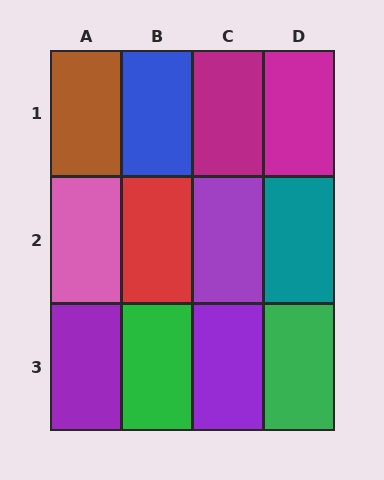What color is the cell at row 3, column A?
Purple.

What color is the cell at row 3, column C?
Purple.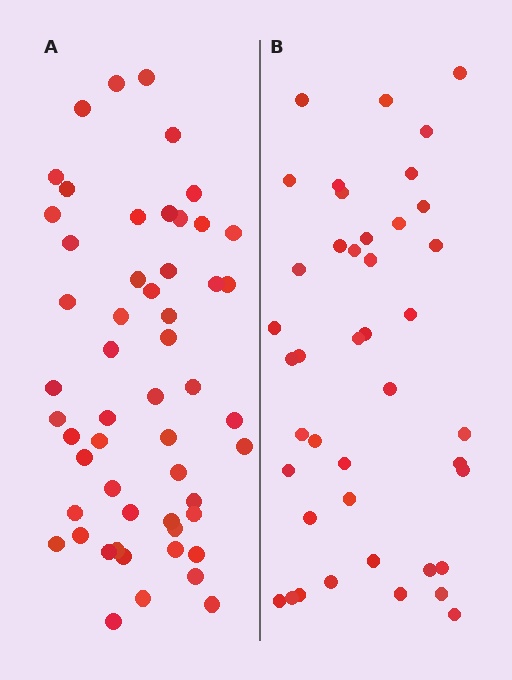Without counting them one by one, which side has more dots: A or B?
Region A (the left region) has more dots.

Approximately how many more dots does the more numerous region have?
Region A has roughly 12 or so more dots than region B.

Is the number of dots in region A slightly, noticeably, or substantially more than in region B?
Region A has noticeably more, but not dramatically so. The ratio is roughly 1.3 to 1.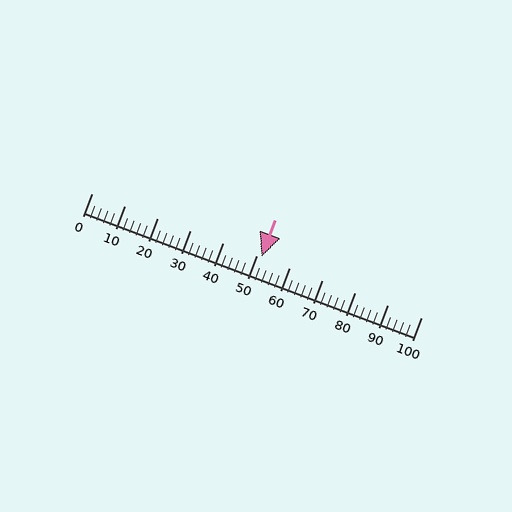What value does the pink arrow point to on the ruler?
The pink arrow points to approximately 52.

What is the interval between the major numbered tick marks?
The major tick marks are spaced 10 units apart.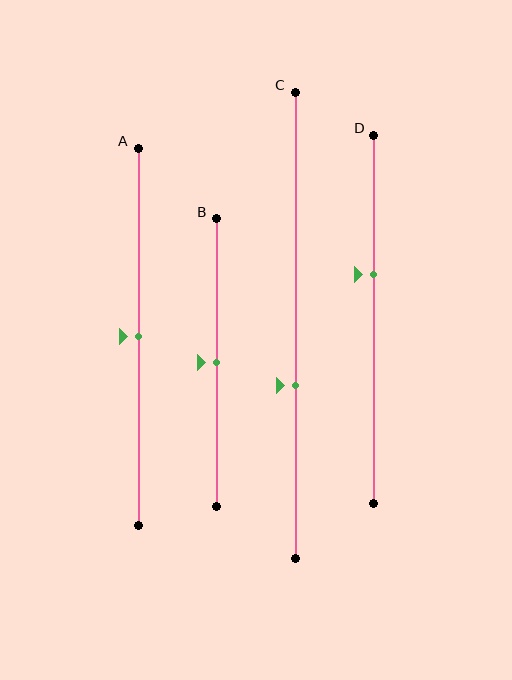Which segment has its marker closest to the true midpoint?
Segment A has its marker closest to the true midpoint.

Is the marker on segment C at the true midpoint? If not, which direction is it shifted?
No, the marker on segment C is shifted downward by about 13% of the segment length.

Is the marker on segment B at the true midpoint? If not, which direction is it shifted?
Yes, the marker on segment B is at the true midpoint.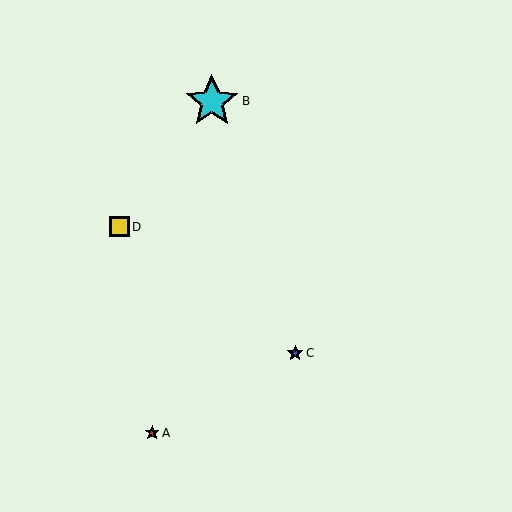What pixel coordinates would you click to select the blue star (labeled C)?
Click at (295, 353) to select the blue star C.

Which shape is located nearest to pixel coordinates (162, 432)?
The red star (labeled A) at (152, 433) is nearest to that location.